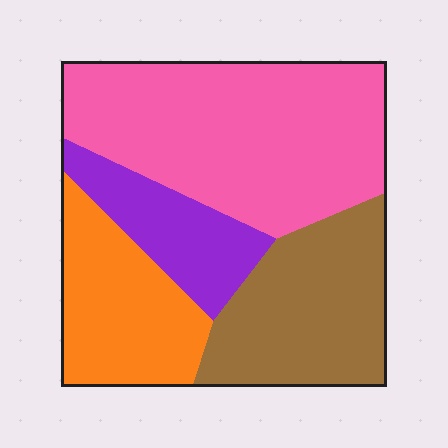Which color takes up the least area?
Purple, at roughly 15%.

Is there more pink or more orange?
Pink.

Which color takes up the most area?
Pink, at roughly 40%.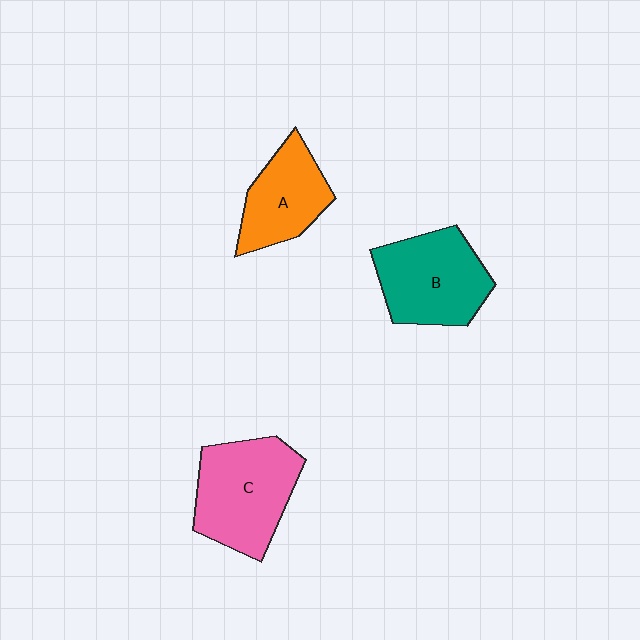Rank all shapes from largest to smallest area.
From largest to smallest: C (pink), B (teal), A (orange).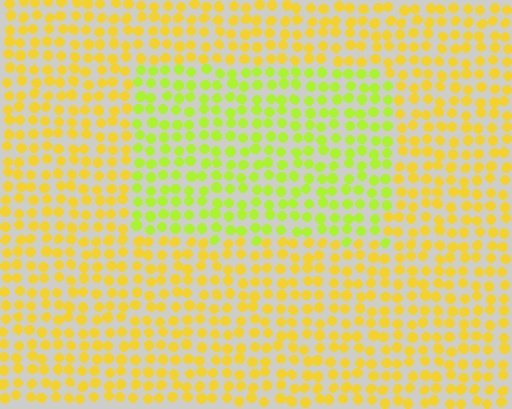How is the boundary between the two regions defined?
The boundary is defined purely by a slight shift in hue (about 33 degrees). Spacing, size, and orientation are identical on both sides.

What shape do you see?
I see a rectangle.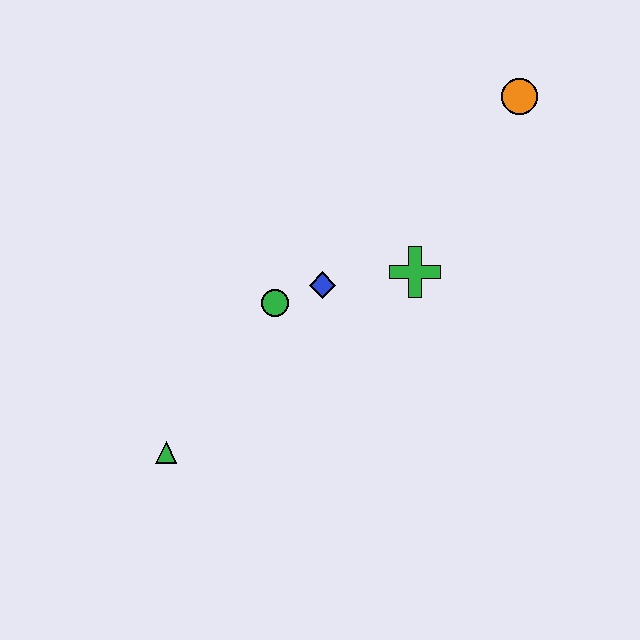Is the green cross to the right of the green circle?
Yes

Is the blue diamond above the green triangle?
Yes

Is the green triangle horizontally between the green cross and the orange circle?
No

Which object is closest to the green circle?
The blue diamond is closest to the green circle.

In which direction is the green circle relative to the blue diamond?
The green circle is to the left of the blue diamond.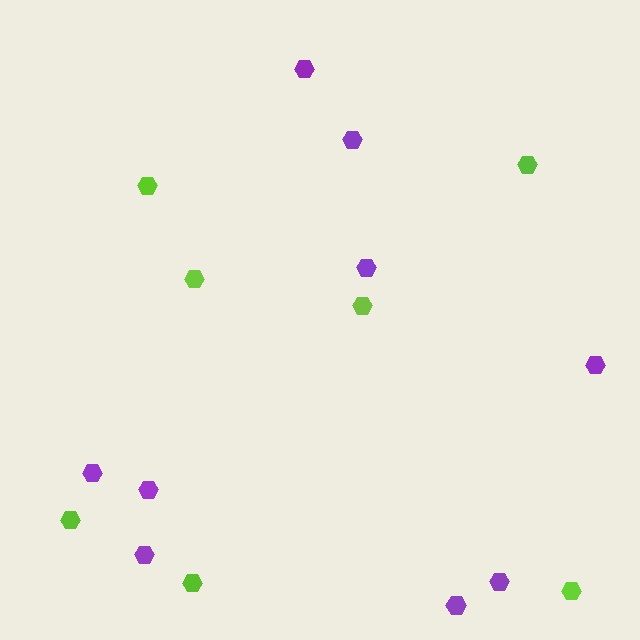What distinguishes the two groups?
There are 2 groups: one group of purple hexagons (9) and one group of lime hexagons (7).